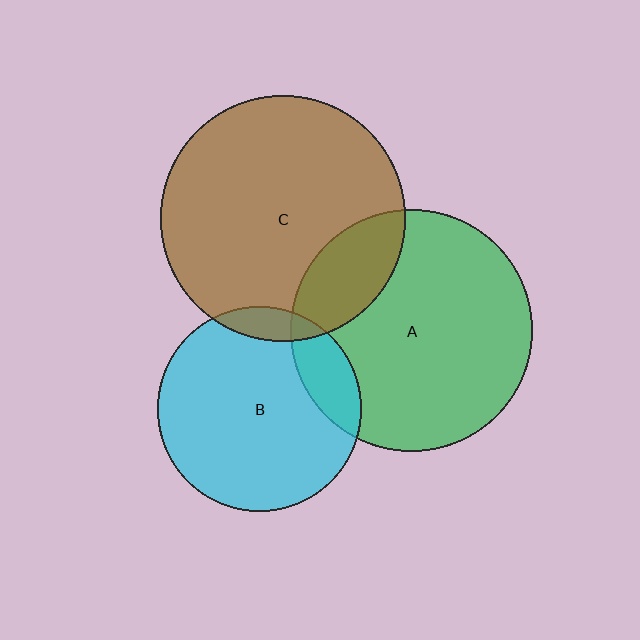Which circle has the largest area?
Circle C (brown).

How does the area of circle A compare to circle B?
Approximately 1.4 times.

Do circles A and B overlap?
Yes.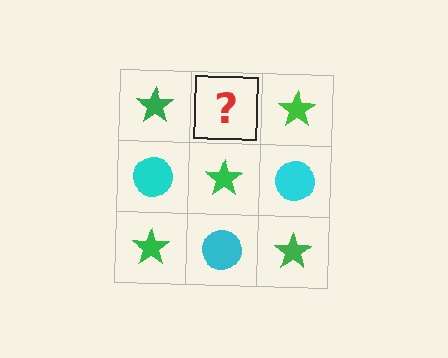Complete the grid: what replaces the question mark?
The question mark should be replaced with a cyan circle.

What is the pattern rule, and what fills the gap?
The rule is that it alternates green star and cyan circle in a checkerboard pattern. The gap should be filled with a cyan circle.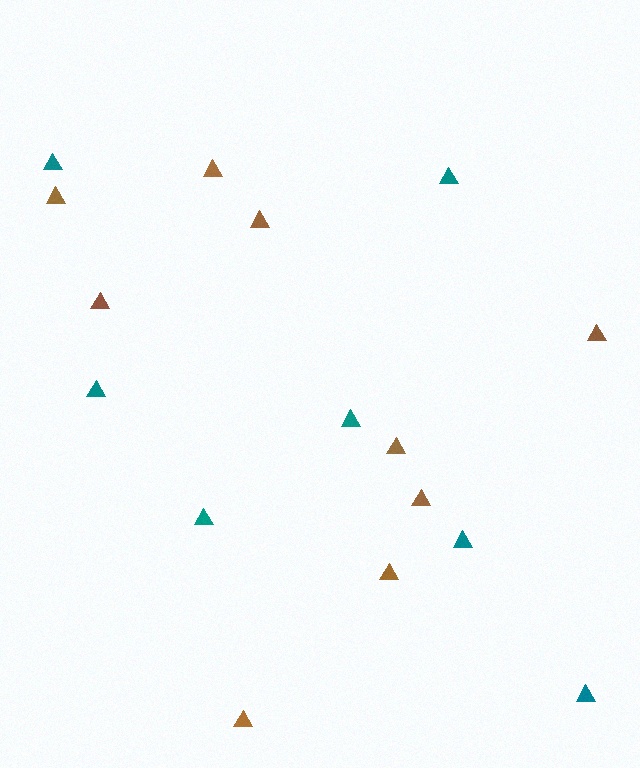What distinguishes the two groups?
There are 2 groups: one group of teal triangles (7) and one group of brown triangles (9).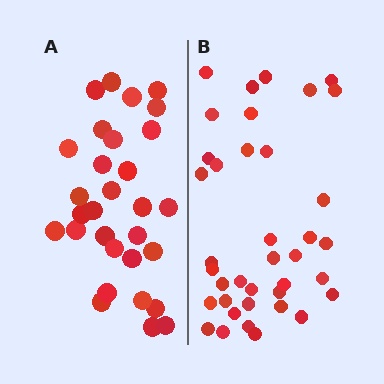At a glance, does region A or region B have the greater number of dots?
Region B (the right region) has more dots.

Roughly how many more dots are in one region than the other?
Region B has roughly 8 or so more dots than region A.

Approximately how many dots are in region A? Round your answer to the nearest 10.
About 30 dots.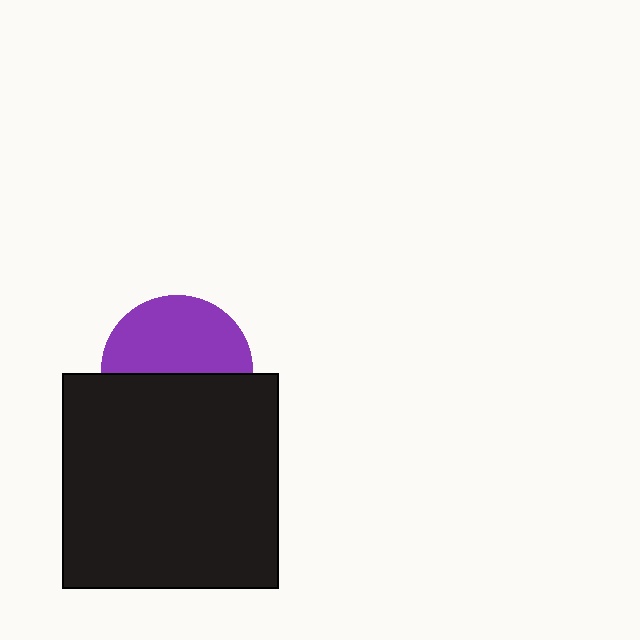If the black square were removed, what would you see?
You would see the complete purple circle.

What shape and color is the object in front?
The object in front is a black square.